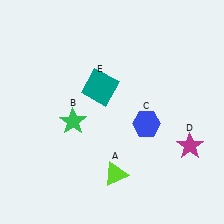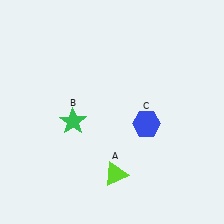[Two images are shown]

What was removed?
The teal square (E), the magenta star (D) were removed in Image 2.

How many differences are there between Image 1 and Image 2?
There are 2 differences between the two images.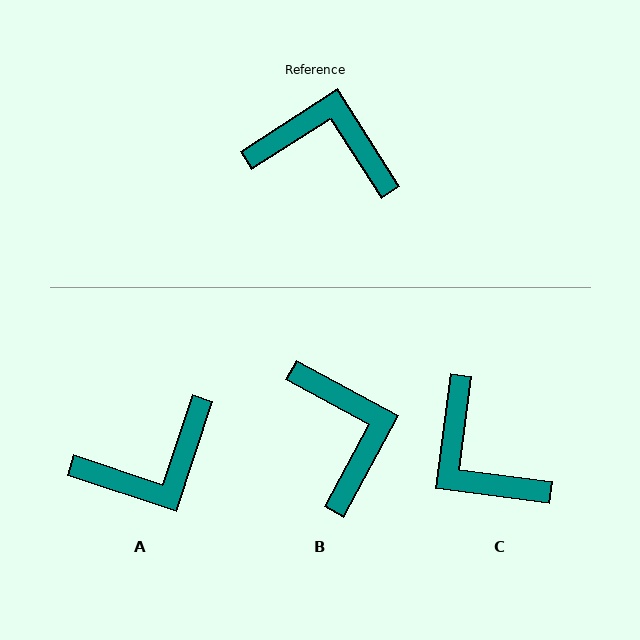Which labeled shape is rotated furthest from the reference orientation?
A, about 141 degrees away.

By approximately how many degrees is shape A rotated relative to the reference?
Approximately 141 degrees clockwise.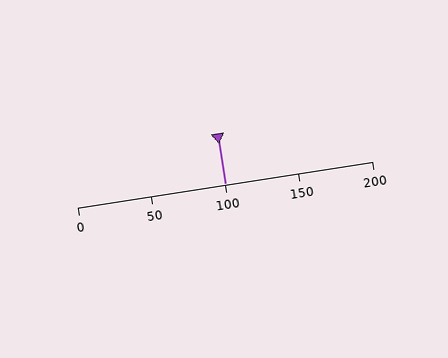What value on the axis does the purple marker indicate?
The marker indicates approximately 100.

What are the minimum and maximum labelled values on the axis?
The axis runs from 0 to 200.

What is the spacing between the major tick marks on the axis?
The major ticks are spaced 50 apart.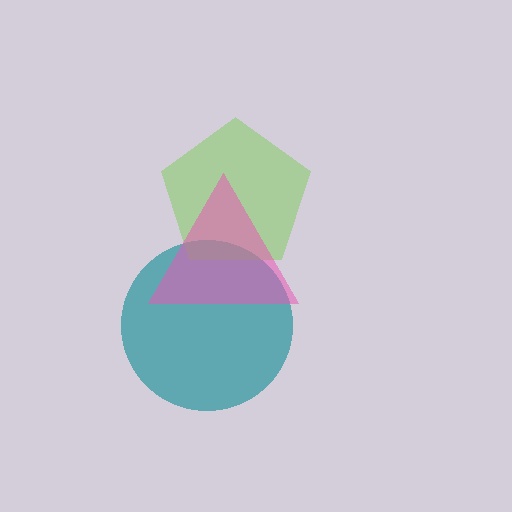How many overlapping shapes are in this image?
There are 3 overlapping shapes in the image.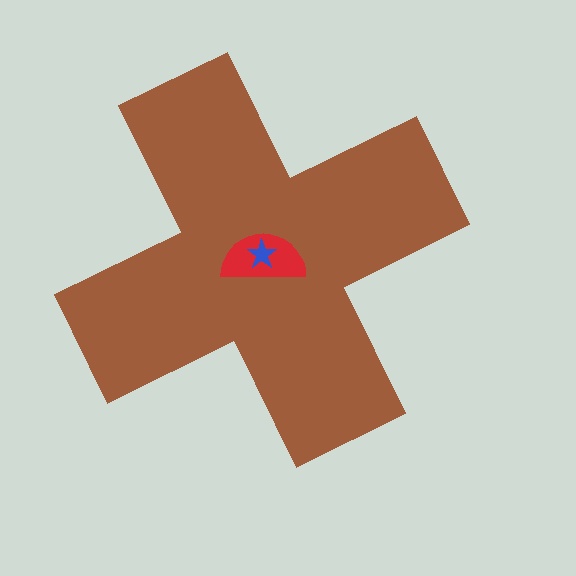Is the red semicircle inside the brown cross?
Yes.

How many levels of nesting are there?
3.